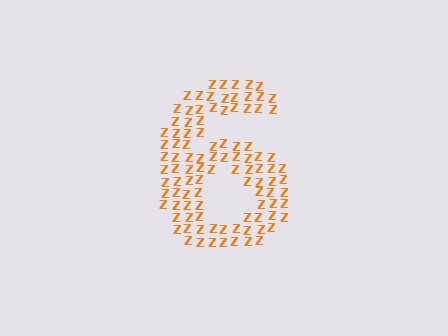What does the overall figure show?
The overall figure shows the digit 6.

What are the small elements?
The small elements are letter Z's.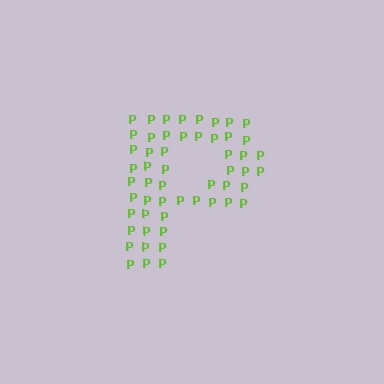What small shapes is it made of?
It is made of small letter P's.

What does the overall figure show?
The overall figure shows the letter P.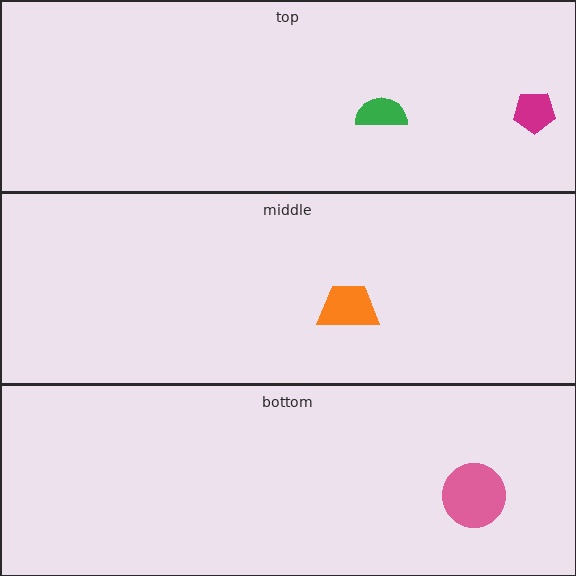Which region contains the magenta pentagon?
The top region.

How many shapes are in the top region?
2.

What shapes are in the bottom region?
The pink circle.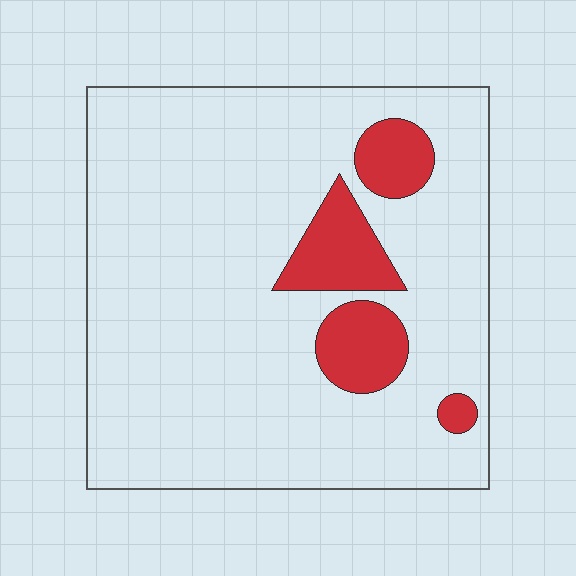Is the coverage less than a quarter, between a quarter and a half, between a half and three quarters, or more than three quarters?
Less than a quarter.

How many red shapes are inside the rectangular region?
4.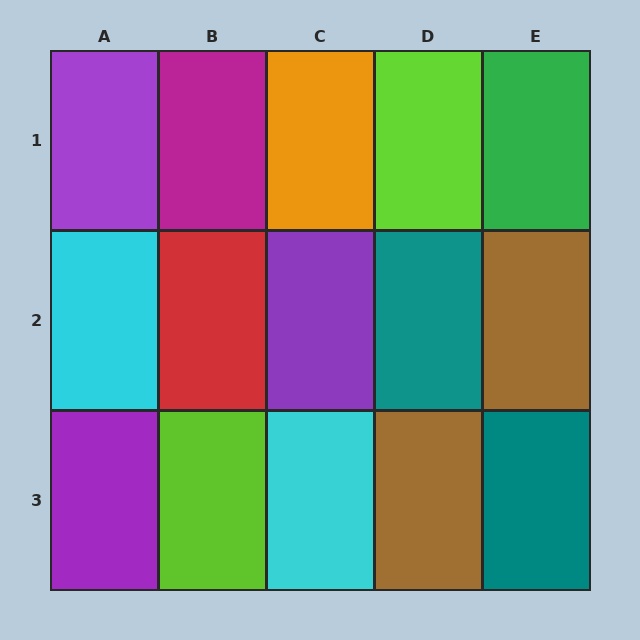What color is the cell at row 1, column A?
Purple.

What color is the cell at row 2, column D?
Teal.